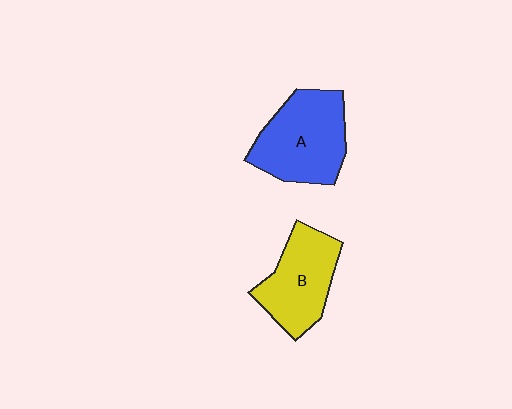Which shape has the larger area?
Shape A (blue).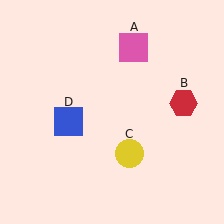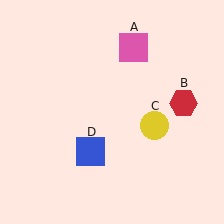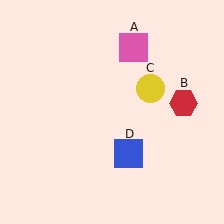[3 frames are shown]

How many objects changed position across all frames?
2 objects changed position: yellow circle (object C), blue square (object D).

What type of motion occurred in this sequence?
The yellow circle (object C), blue square (object D) rotated counterclockwise around the center of the scene.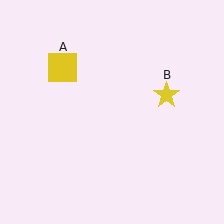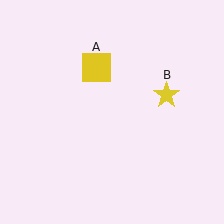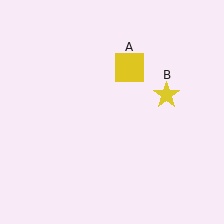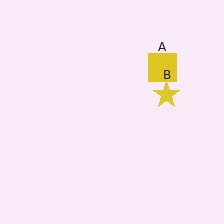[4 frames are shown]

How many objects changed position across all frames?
1 object changed position: yellow square (object A).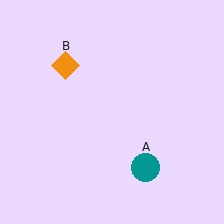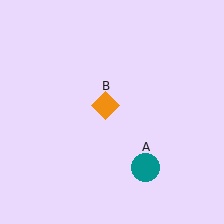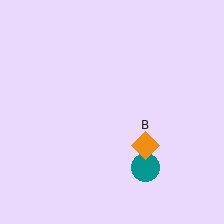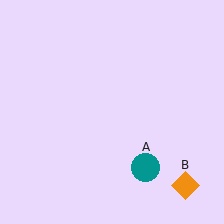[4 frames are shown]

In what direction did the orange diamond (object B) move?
The orange diamond (object B) moved down and to the right.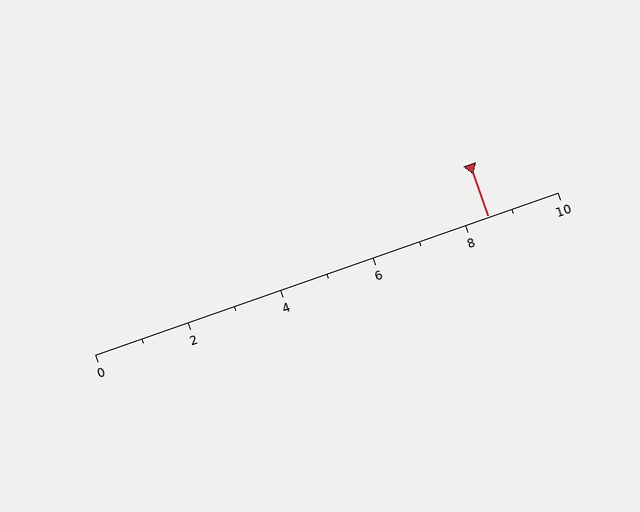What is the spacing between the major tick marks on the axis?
The major ticks are spaced 2 apart.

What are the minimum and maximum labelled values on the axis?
The axis runs from 0 to 10.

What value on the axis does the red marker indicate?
The marker indicates approximately 8.5.